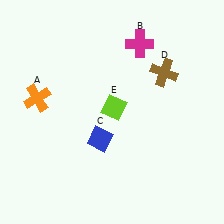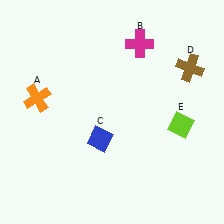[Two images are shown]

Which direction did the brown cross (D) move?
The brown cross (D) moved right.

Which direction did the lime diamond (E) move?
The lime diamond (E) moved right.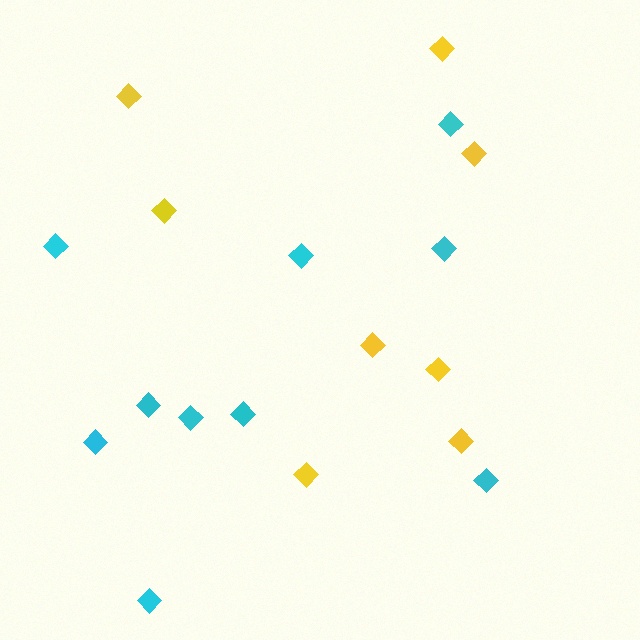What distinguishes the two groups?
There are 2 groups: one group of cyan diamonds (10) and one group of yellow diamonds (8).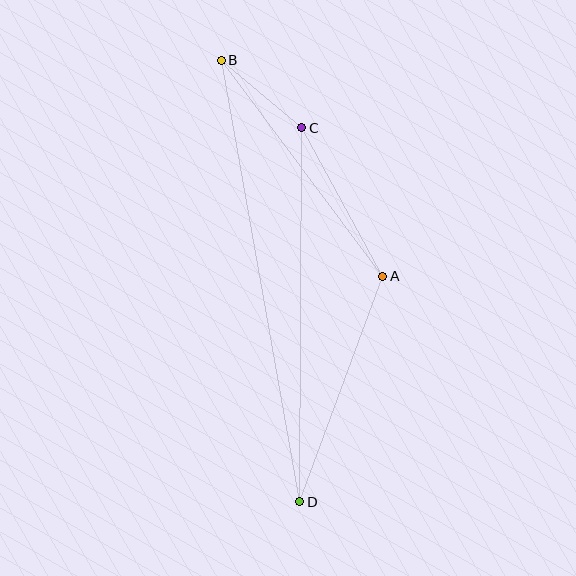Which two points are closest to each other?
Points B and C are closest to each other.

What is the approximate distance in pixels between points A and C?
The distance between A and C is approximately 169 pixels.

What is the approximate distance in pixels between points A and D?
The distance between A and D is approximately 241 pixels.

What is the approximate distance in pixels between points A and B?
The distance between A and B is approximately 270 pixels.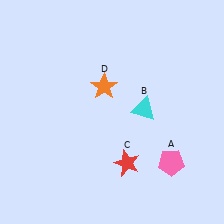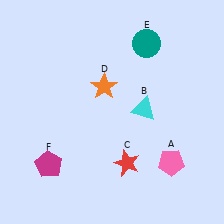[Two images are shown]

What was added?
A teal circle (E), a magenta pentagon (F) were added in Image 2.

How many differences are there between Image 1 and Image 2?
There are 2 differences between the two images.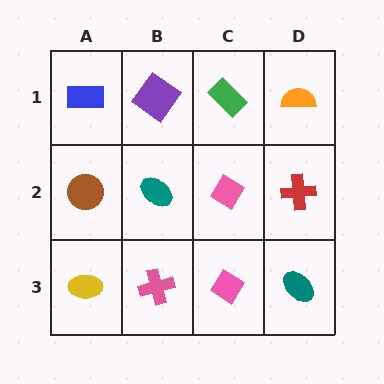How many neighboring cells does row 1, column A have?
2.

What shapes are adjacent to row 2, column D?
An orange semicircle (row 1, column D), a teal ellipse (row 3, column D), a pink diamond (row 2, column C).